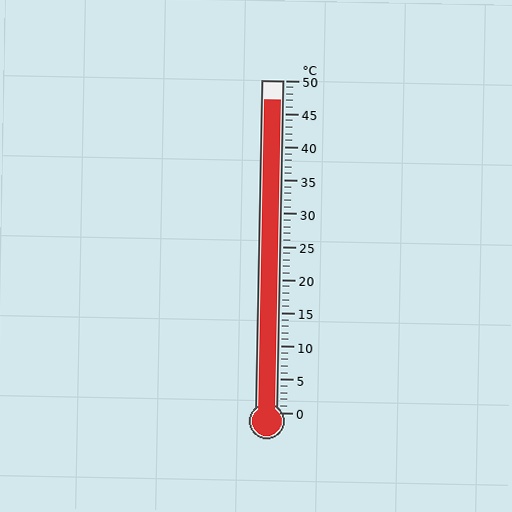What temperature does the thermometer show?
The thermometer shows approximately 47°C.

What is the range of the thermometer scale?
The thermometer scale ranges from 0°C to 50°C.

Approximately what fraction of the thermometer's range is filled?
The thermometer is filled to approximately 95% of its range.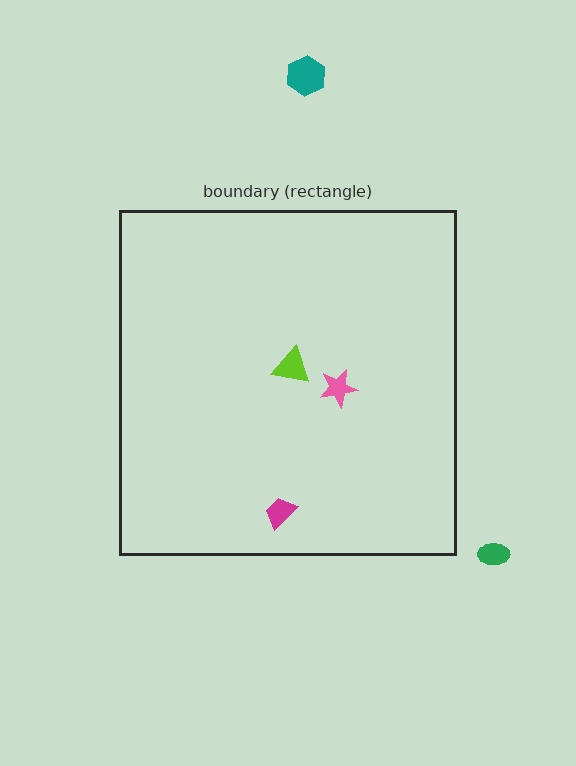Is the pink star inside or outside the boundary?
Inside.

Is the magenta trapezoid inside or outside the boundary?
Inside.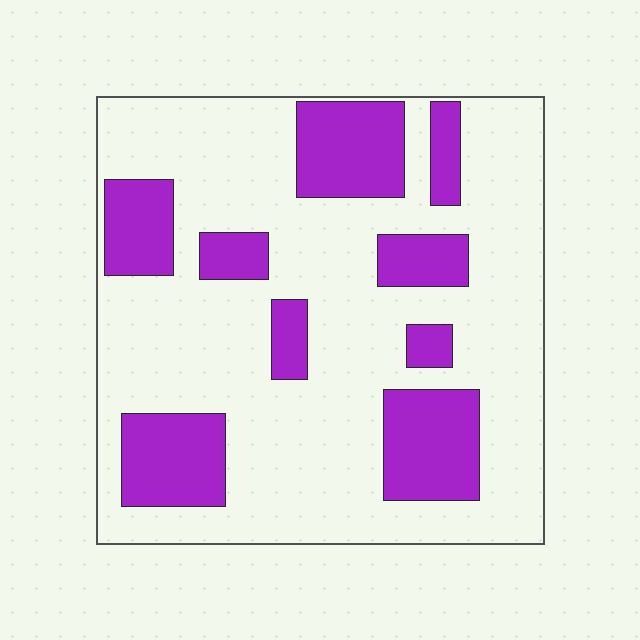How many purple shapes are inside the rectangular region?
9.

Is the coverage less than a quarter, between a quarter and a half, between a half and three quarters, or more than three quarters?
Between a quarter and a half.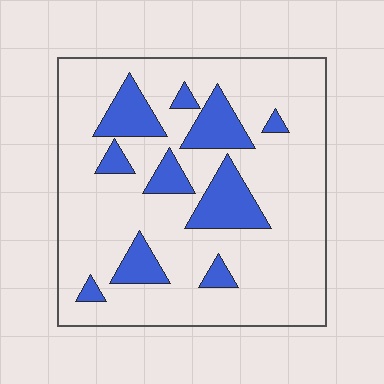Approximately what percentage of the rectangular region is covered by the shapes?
Approximately 20%.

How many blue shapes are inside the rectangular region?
10.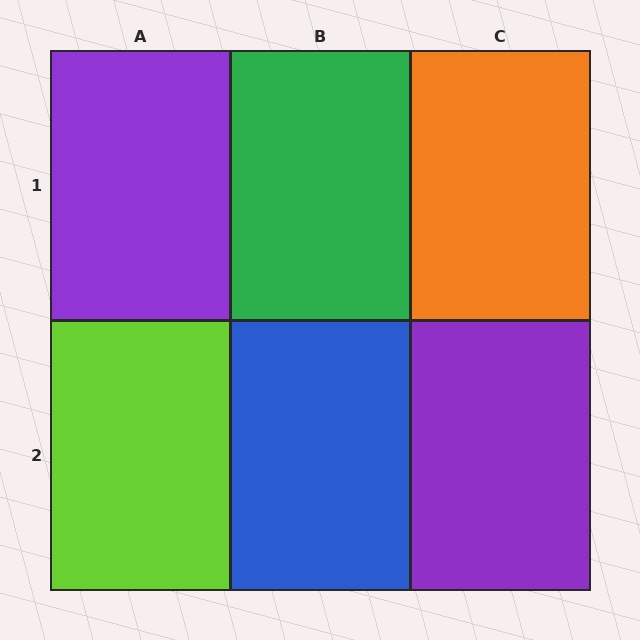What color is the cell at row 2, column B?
Blue.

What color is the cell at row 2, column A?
Lime.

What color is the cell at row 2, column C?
Purple.